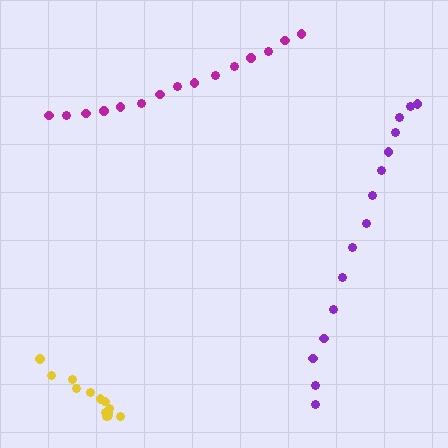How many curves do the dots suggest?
There are 3 distinct paths.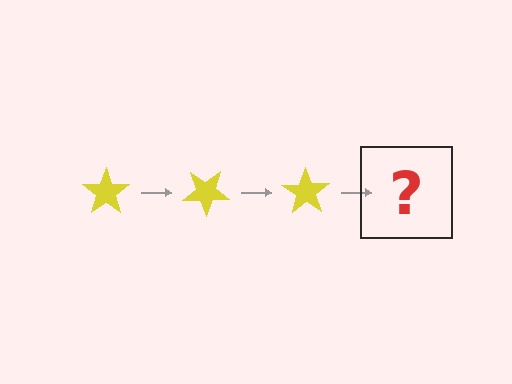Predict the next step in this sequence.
The next step is a yellow star rotated 105 degrees.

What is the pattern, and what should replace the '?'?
The pattern is that the star rotates 35 degrees each step. The '?' should be a yellow star rotated 105 degrees.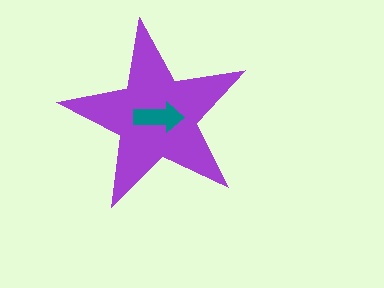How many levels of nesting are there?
2.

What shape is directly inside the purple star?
The teal arrow.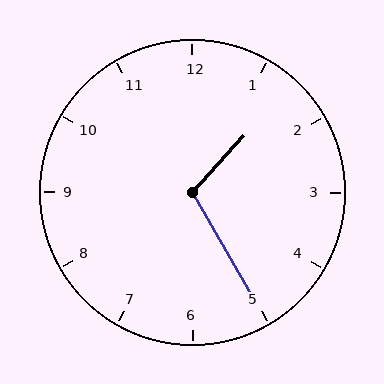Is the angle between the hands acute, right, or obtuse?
It is obtuse.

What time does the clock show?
1:25.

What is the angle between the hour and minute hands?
Approximately 108 degrees.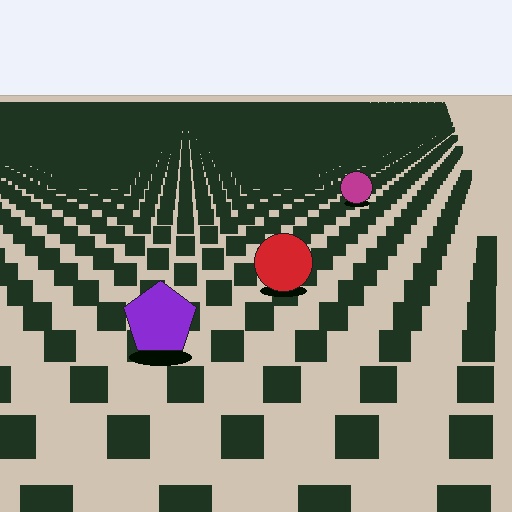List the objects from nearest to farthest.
From nearest to farthest: the purple pentagon, the red circle, the magenta circle.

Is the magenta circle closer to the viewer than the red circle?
No. The red circle is closer — you can tell from the texture gradient: the ground texture is coarser near it.